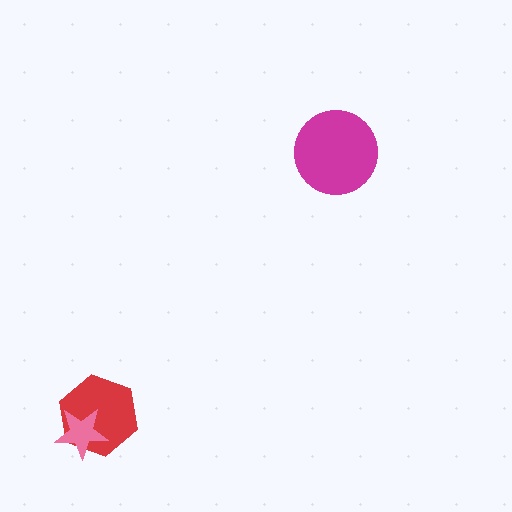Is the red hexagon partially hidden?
Yes, it is partially covered by another shape.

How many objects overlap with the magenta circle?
0 objects overlap with the magenta circle.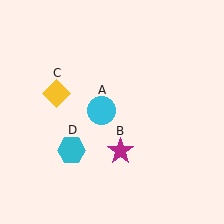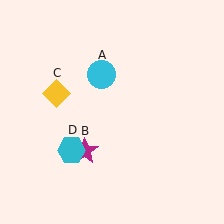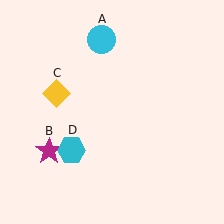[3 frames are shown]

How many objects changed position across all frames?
2 objects changed position: cyan circle (object A), magenta star (object B).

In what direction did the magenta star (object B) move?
The magenta star (object B) moved left.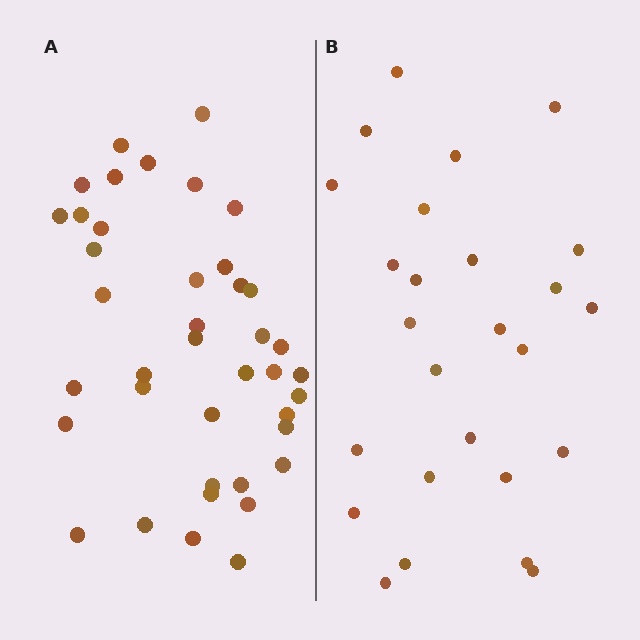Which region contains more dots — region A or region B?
Region A (the left region) has more dots.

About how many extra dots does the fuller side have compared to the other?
Region A has approximately 15 more dots than region B.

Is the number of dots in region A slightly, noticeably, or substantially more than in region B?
Region A has substantially more. The ratio is roughly 1.5 to 1.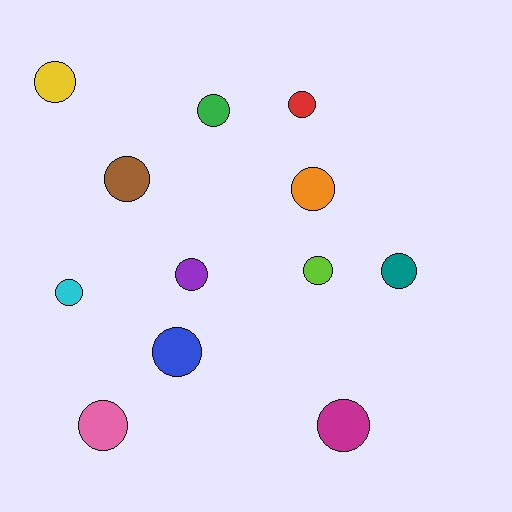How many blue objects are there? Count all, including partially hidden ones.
There is 1 blue object.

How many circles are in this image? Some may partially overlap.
There are 12 circles.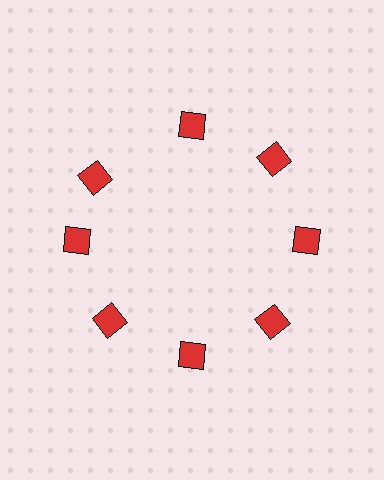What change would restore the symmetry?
The symmetry would be restored by rotating it back into even spacing with its neighbors so that all 8 squares sit at equal angles and equal distance from the center.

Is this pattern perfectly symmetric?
No. The 8 red squares are arranged in a ring, but one element near the 10 o'clock position is rotated out of alignment along the ring, breaking the 8-fold rotational symmetry.